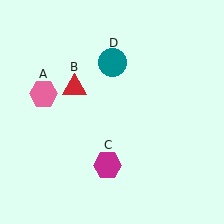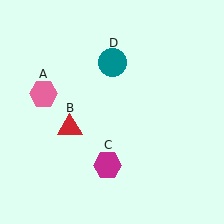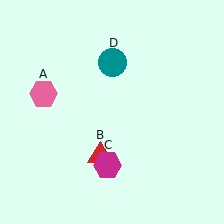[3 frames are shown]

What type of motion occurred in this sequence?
The red triangle (object B) rotated counterclockwise around the center of the scene.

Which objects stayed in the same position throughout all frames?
Pink hexagon (object A) and magenta hexagon (object C) and teal circle (object D) remained stationary.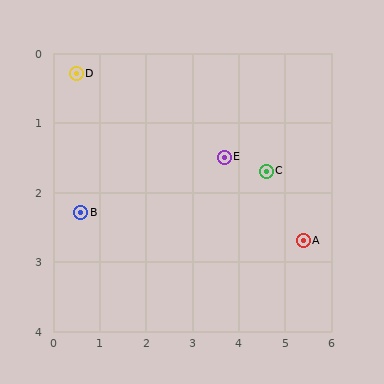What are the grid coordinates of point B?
Point B is at approximately (0.6, 2.3).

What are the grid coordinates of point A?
Point A is at approximately (5.4, 2.7).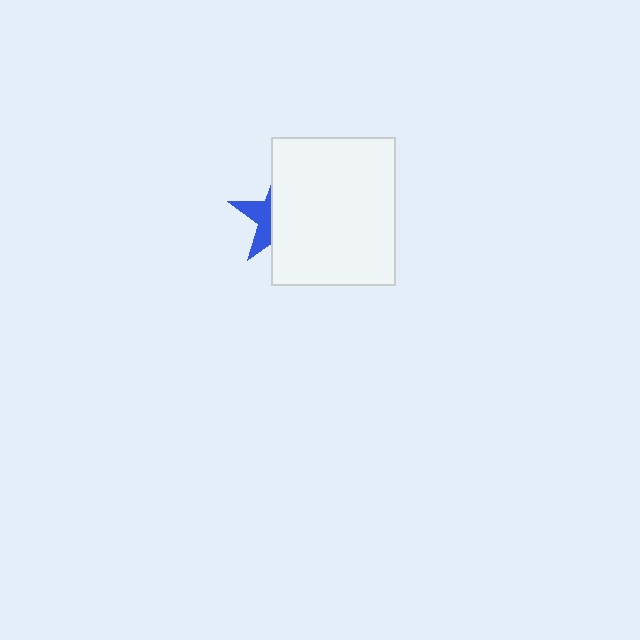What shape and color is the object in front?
The object in front is a white rectangle.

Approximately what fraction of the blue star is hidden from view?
Roughly 64% of the blue star is hidden behind the white rectangle.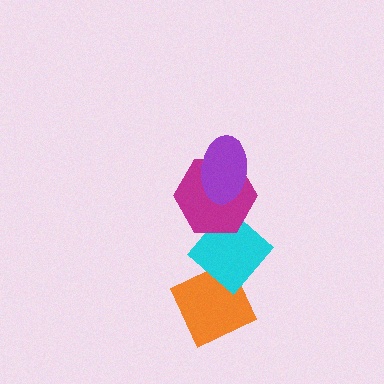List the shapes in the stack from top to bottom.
From top to bottom: the purple ellipse, the magenta hexagon, the cyan diamond, the orange diamond.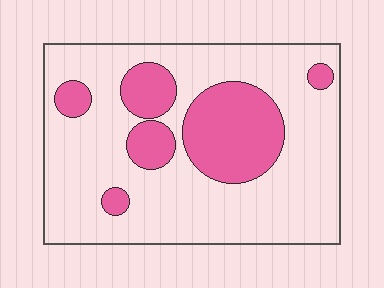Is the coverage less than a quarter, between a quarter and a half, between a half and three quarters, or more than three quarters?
Between a quarter and a half.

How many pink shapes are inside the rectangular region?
6.